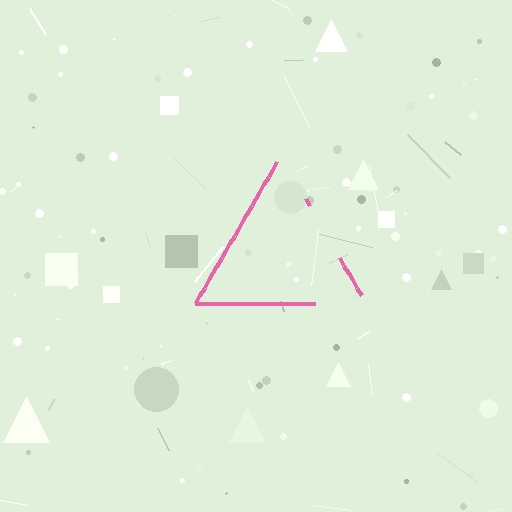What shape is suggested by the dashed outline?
The dashed outline suggests a triangle.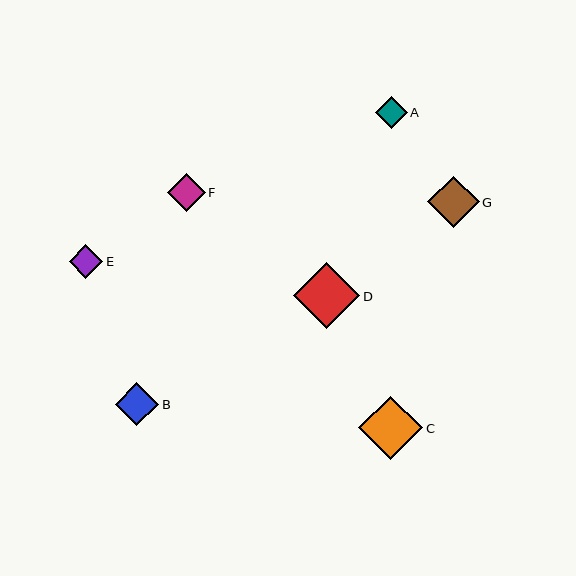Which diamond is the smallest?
Diamond A is the smallest with a size of approximately 31 pixels.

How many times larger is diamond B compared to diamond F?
Diamond B is approximately 1.1 times the size of diamond F.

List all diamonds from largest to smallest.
From largest to smallest: D, C, G, B, F, E, A.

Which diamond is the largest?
Diamond D is the largest with a size of approximately 66 pixels.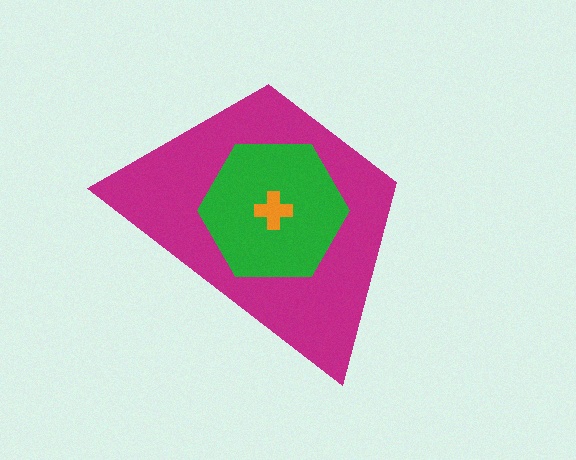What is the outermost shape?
The magenta trapezoid.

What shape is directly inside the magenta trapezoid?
The green hexagon.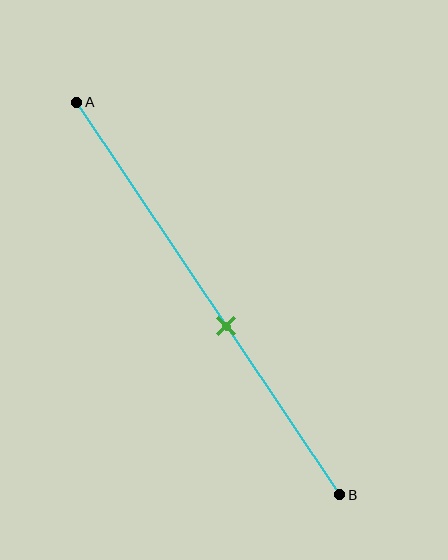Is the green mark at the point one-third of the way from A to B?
No, the mark is at about 55% from A, not at the 33% one-third point.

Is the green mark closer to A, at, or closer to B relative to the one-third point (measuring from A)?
The green mark is closer to point B than the one-third point of segment AB.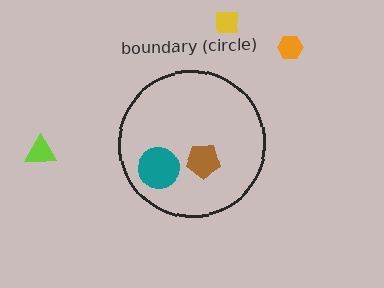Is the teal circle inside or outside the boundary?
Inside.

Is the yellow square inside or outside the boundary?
Outside.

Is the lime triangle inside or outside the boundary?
Outside.